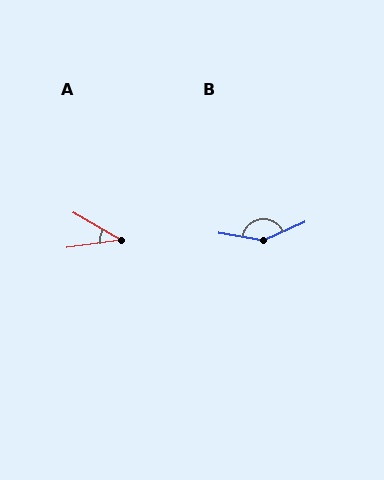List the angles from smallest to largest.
A (38°), B (146°).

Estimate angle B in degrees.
Approximately 146 degrees.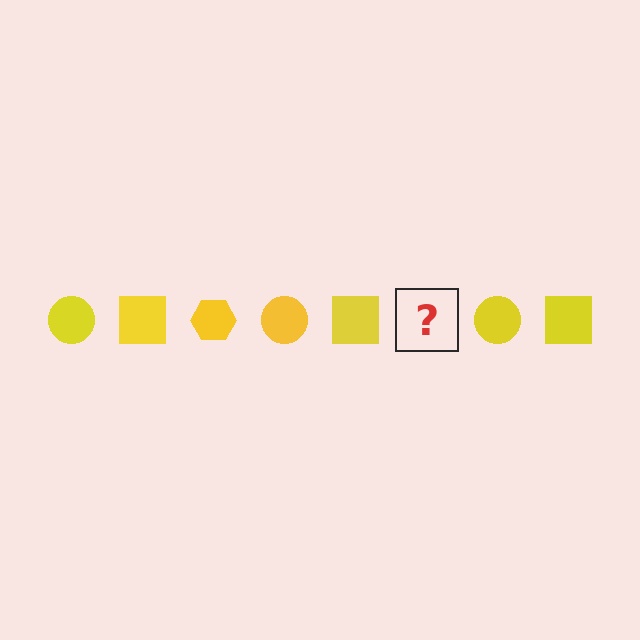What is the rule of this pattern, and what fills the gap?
The rule is that the pattern cycles through circle, square, hexagon shapes in yellow. The gap should be filled with a yellow hexagon.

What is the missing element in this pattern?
The missing element is a yellow hexagon.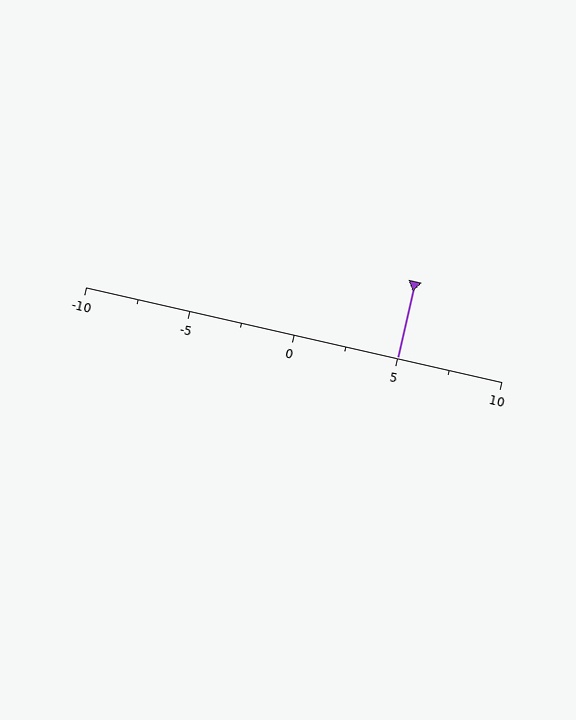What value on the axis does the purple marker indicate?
The marker indicates approximately 5.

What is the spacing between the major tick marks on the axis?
The major ticks are spaced 5 apart.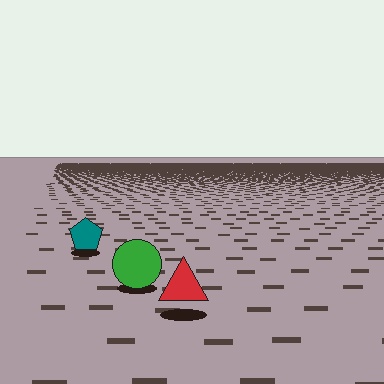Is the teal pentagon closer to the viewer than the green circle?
No. The green circle is closer — you can tell from the texture gradient: the ground texture is coarser near it.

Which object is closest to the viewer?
The red triangle is closest. The texture marks near it are larger and more spread out.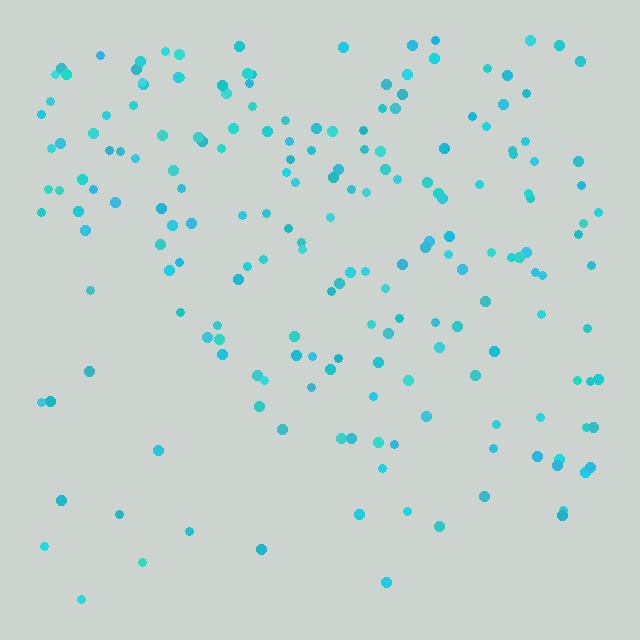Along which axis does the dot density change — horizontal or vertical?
Vertical.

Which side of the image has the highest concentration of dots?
The top.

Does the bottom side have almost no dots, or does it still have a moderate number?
Still a moderate number, just noticeably fewer than the top.